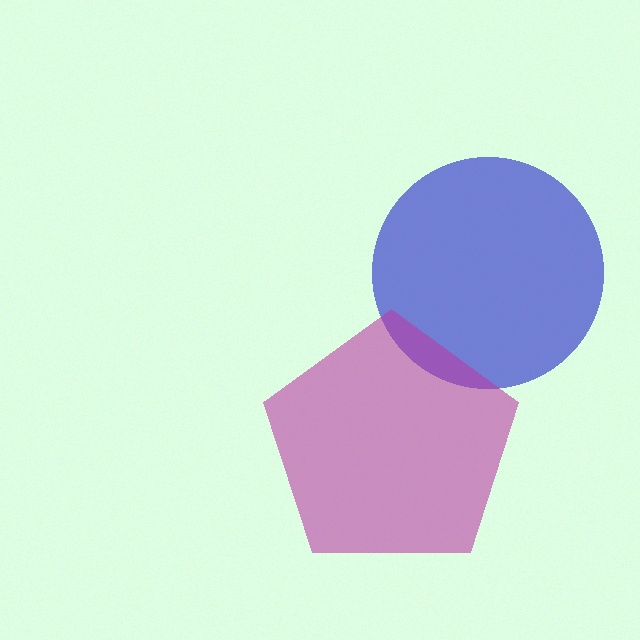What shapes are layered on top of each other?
The layered shapes are: a blue circle, a magenta pentagon.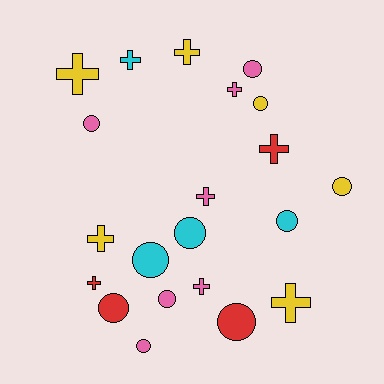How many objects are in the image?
There are 21 objects.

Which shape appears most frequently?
Circle, with 11 objects.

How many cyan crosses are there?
There is 1 cyan cross.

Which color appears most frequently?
Pink, with 7 objects.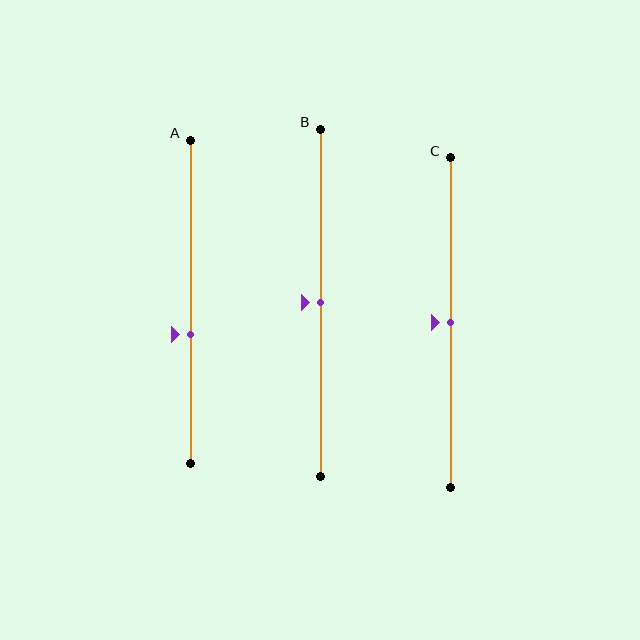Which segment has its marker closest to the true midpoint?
Segment B has its marker closest to the true midpoint.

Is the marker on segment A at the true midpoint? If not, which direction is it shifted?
No, the marker on segment A is shifted downward by about 10% of the segment length.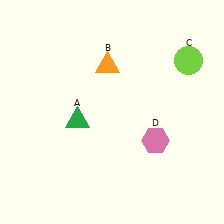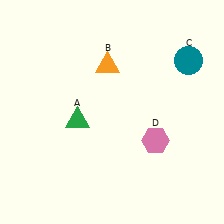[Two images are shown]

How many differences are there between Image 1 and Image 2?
There is 1 difference between the two images.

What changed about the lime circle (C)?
In Image 1, C is lime. In Image 2, it changed to teal.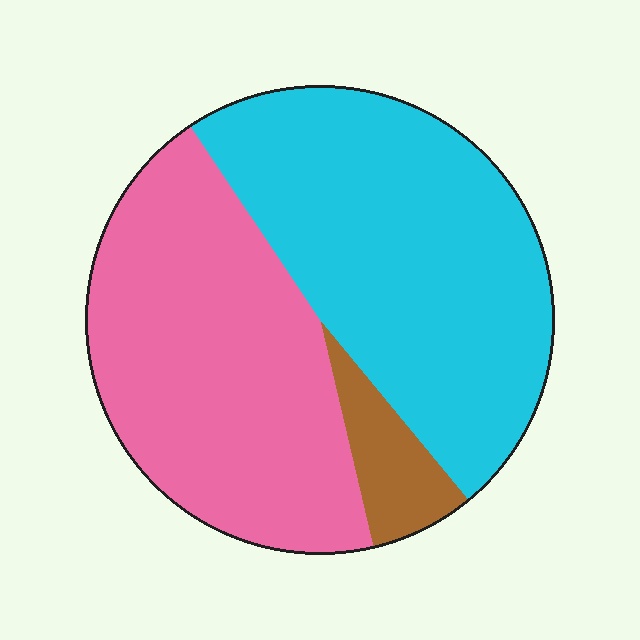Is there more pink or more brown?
Pink.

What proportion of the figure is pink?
Pink covers around 45% of the figure.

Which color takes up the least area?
Brown, at roughly 5%.